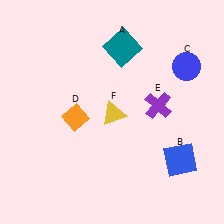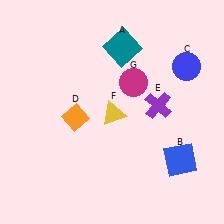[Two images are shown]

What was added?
A magenta circle (G) was added in Image 2.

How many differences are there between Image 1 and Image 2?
There is 1 difference between the two images.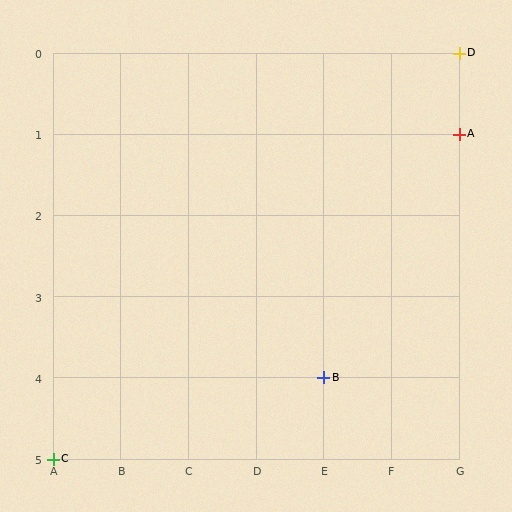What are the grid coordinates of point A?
Point A is at grid coordinates (G, 1).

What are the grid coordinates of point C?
Point C is at grid coordinates (A, 5).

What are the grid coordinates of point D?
Point D is at grid coordinates (G, 0).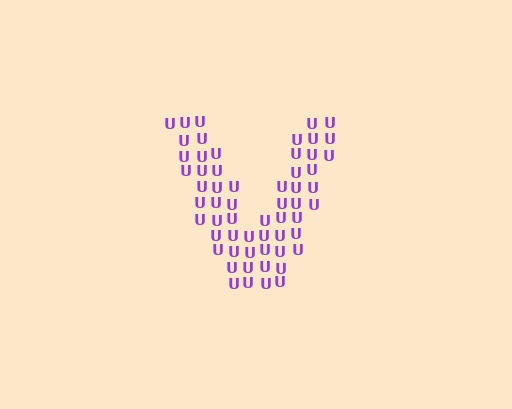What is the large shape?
The large shape is the letter V.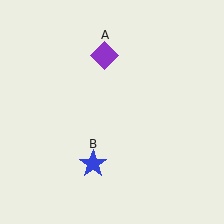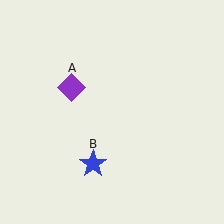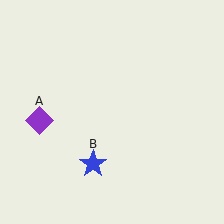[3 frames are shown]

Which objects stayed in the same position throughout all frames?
Blue star (object B) remained stationary.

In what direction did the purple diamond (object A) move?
The purple diamond (object A) moved down and to the left.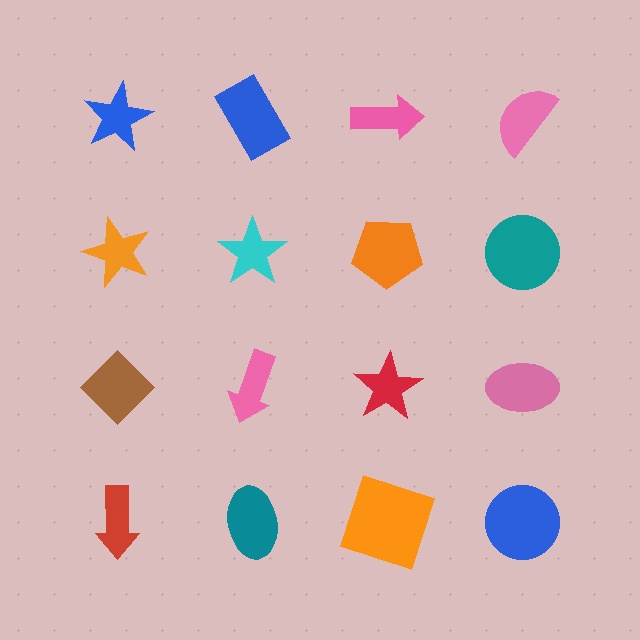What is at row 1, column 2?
A blue rectangle.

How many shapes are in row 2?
4 shapes.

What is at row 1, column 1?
A blue star.